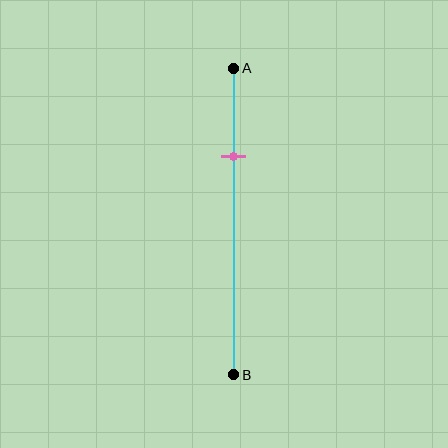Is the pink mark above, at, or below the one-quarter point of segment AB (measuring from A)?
The pink mark is below the one-quarter point of segment AB.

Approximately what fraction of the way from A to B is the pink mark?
The pink mark is approximately 30% of the way from A to B.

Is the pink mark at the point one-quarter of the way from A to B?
No, the mark is at about 30% from A, not at the 25% one-quarter point.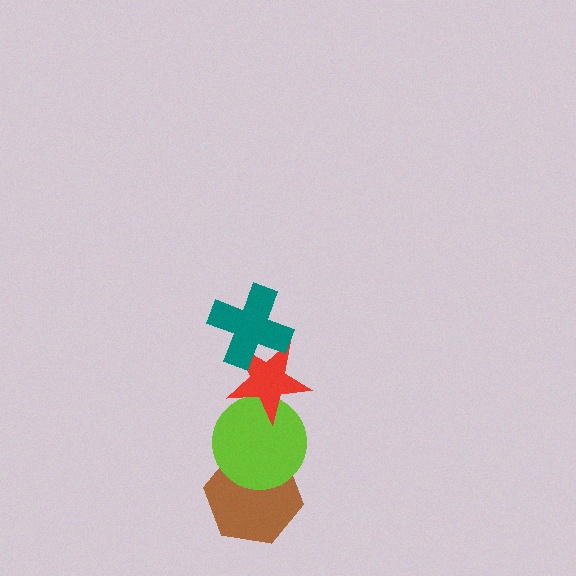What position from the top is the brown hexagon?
The brown hexagon is 4th from the top.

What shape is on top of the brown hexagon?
The lime circle is on top of the brown hexagon.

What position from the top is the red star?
The red star is 2nd from the top.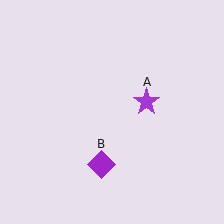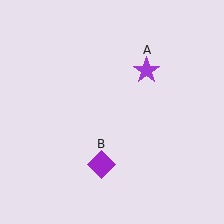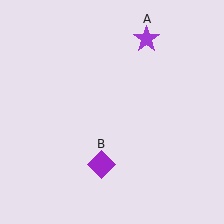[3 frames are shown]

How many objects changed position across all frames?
1 object changed position: purple star (object A).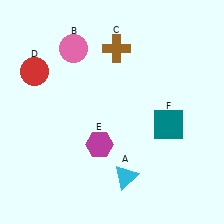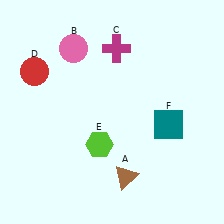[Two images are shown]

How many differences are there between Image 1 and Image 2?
There are 3 differences between the two images.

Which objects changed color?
A changed from cyan to brown. C changed from brown to magenta. E changed from magenta to lime.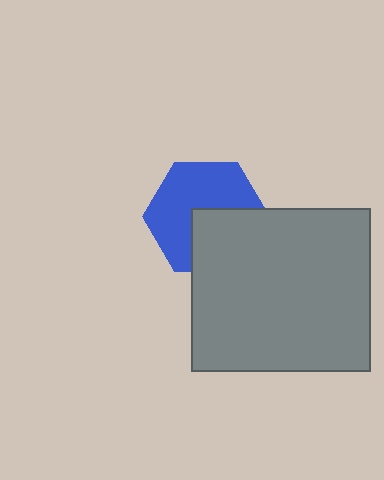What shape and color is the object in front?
The object in front is a gray rectangle.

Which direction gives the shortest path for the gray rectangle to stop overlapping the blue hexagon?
Moving toward the lower-right gives the shortest separation.